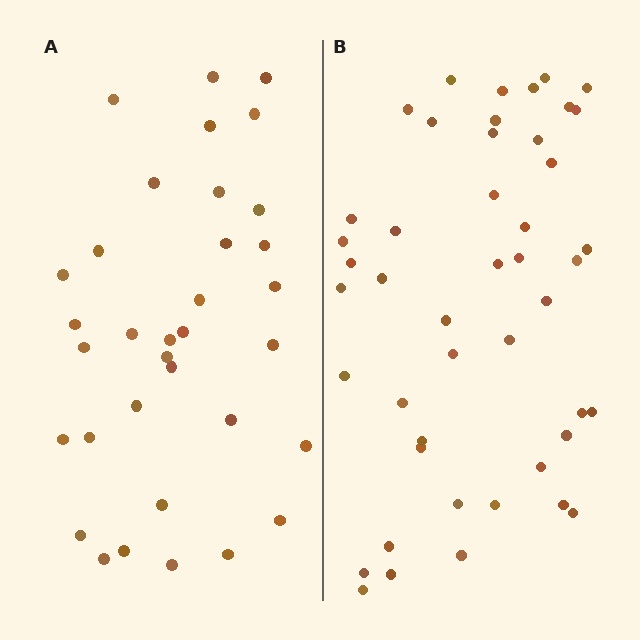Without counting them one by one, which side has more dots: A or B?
Region B (the right region) has more dots.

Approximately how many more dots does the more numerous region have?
Region B has roughly 12 or so more dots than region A.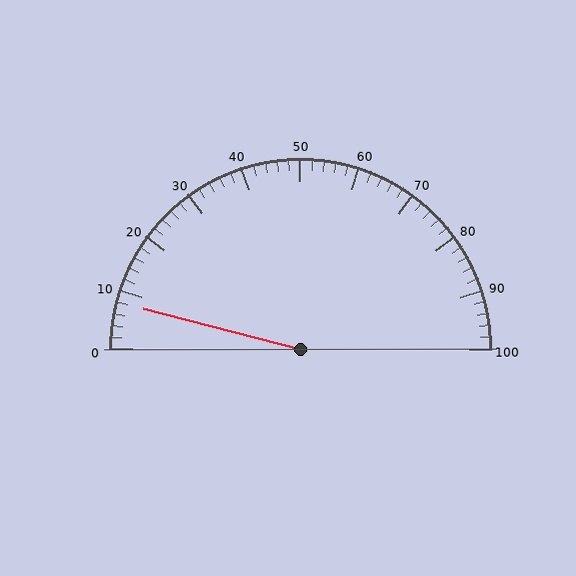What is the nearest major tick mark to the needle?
The nearest major tick mark is 10.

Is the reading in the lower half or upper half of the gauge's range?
The reading is in the lower half of the range (0 to 100).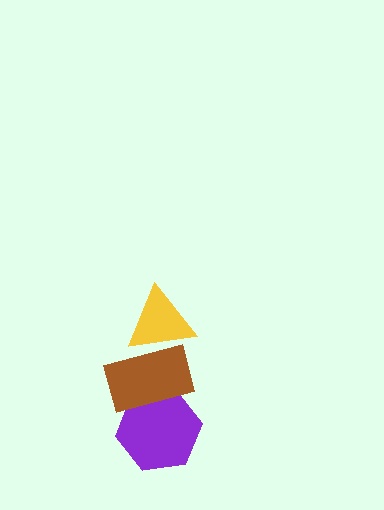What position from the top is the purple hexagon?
The purple hexagon is 3rd from the top.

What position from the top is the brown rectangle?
The brown rectangle is 2nd from the top.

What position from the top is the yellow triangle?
The yellow triangle is 1st from the top.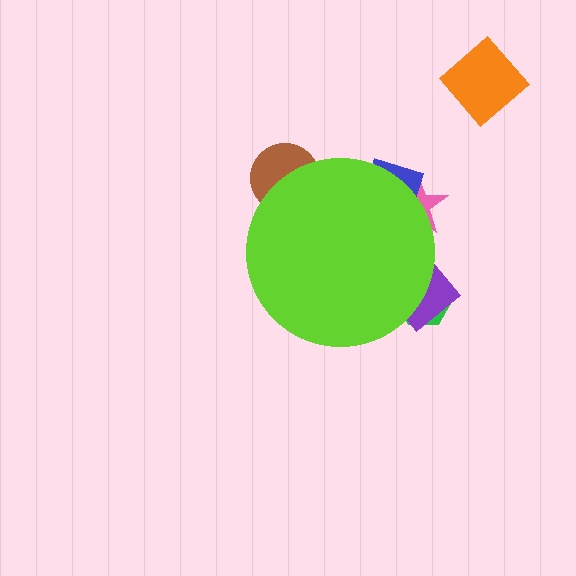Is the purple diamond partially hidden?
Yes, the purple diamond is partially hidden behind the lime circle.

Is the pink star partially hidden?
Yes, the pink star is partially hidden behind the lime circle.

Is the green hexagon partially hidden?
Yes, the green hexagon is partially hidden behind the lime circle.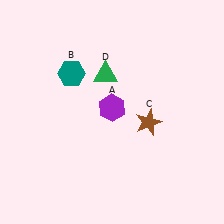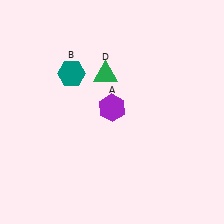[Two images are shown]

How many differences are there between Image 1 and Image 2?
There is 1 difference between the two images.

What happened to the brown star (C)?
The brown star (C) was removed in Image 2. It was in the bottom-right area of Image 1.